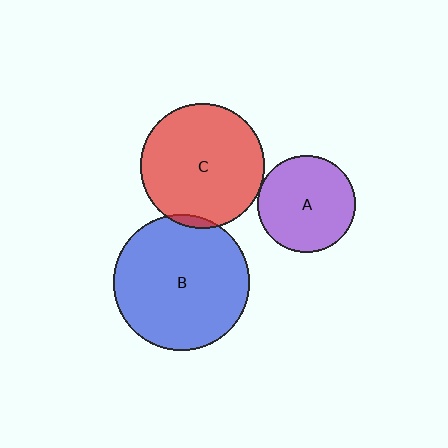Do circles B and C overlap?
Yes.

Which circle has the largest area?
Circle B (blue).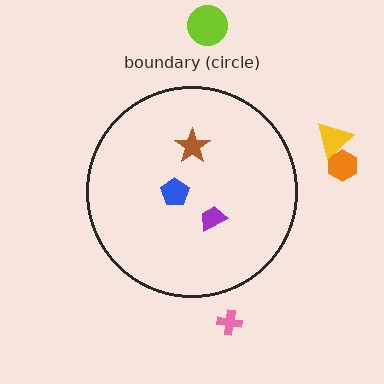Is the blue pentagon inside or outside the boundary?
Inside.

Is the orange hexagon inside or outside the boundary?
Outside.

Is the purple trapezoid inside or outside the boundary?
Inside.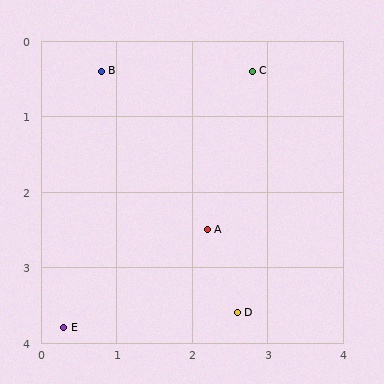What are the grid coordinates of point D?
Point D is at approximately (2.6, 3.6).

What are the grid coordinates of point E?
Point E is at approximately (0.3, 3.8).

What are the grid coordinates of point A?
Point A is at approximately (2.2, 2.5).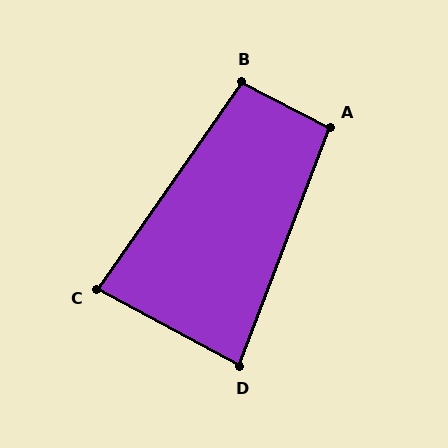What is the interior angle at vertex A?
Approximately 97 degrees (obtuse).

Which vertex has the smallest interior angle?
D, at approximately 82 degrees.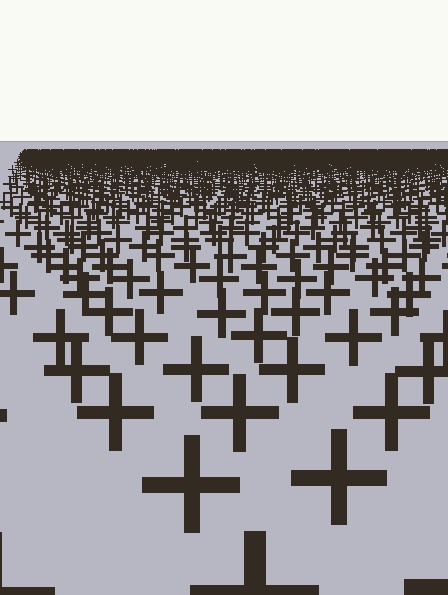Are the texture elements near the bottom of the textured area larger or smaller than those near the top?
Larger. Near the bottom, elements are closer to the viewer and appear at a bigger on-screen size.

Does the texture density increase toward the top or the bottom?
Density increases toward the top.